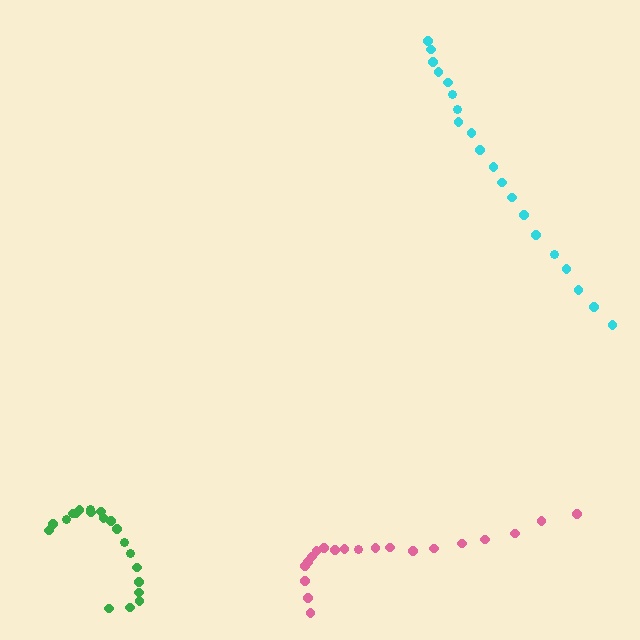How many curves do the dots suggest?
There are 3 distinct paths.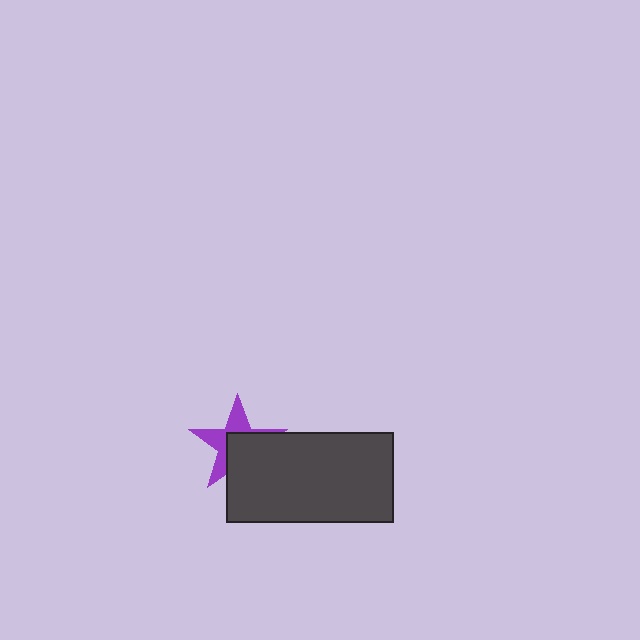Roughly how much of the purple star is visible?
About half of it is visible (roughly 46%).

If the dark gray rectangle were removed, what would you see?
You would see the complete purple star.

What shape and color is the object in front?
The object in front is a dark gray rectangle.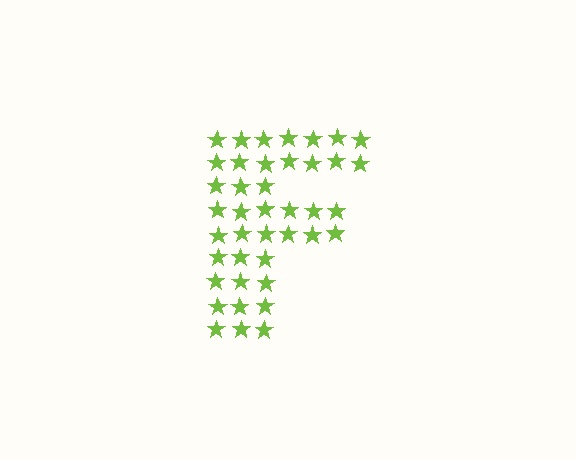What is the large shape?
The large shape is the letter F.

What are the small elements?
The small elements are stars.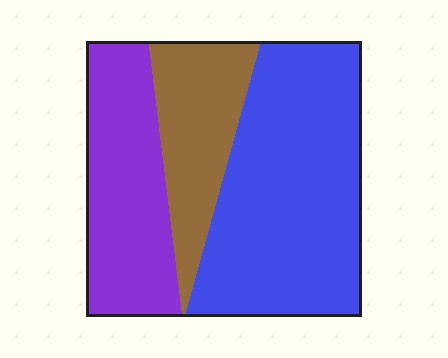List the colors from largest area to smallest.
From largest to smallest: blue, purple, brown.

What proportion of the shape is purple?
Purple covers 29% of the shape.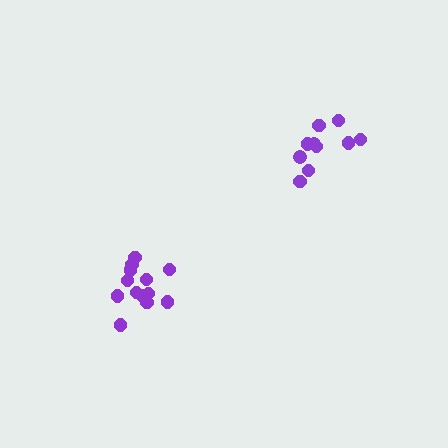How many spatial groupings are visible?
There are 2 spatial groupings.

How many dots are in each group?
Group 1: 10 dots, Group 2: 13 dots (23 total).